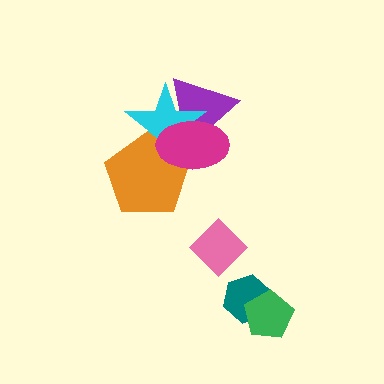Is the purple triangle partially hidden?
Yes, it is partially covered by another shape.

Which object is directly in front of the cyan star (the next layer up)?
The orange pentagon is directly in front of the cyan star.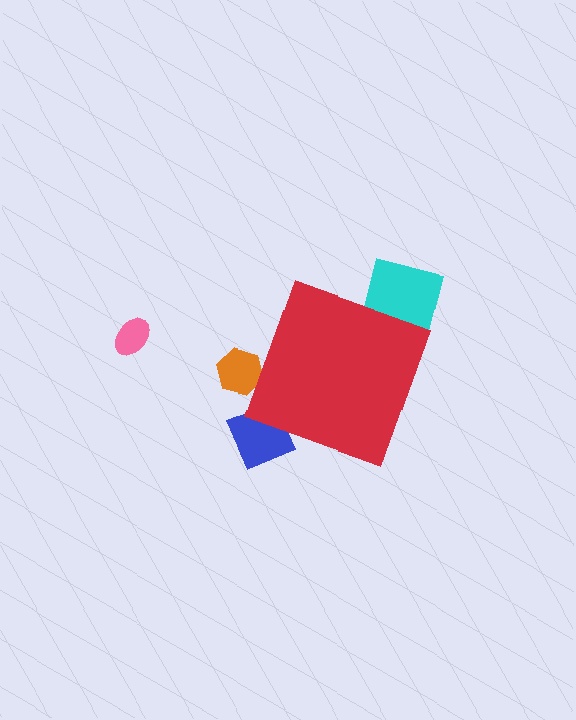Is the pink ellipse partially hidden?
No, the pink ellipse is fully visible.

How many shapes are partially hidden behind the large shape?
3 shapes are partially hidden.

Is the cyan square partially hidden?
Yes, the cyan square is partially hidden behind the red diamond.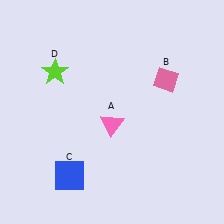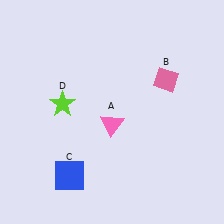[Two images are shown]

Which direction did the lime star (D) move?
The lime star (D) moved down.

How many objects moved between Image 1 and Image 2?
1 object moved between the two images.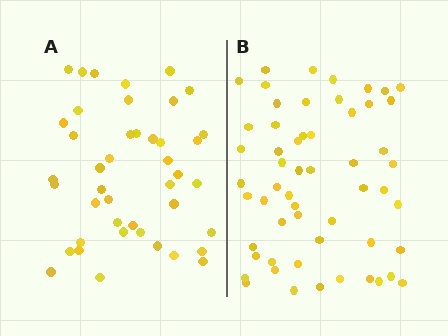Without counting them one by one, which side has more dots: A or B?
Region B (the right region) has more dots.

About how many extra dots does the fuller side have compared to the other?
Region B has approximately 15 more dots than region A.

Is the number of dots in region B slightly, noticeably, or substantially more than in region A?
Region B has noticeably more, but not dramatically so. The ratio is roughly 1.3 to 1.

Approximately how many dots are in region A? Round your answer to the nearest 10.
About 40 dots. (The exact count is 43, which rounds to 40.)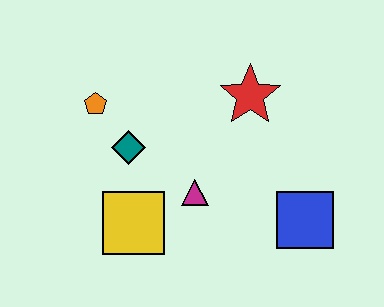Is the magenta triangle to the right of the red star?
No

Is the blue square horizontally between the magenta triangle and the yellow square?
No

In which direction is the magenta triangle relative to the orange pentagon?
The magenta triangle is to the right of the orange pentagon.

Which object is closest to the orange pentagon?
The teal diamond is closest to the orange pentagon.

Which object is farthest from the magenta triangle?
The orange pentagon is farthest from the magenta triangle.